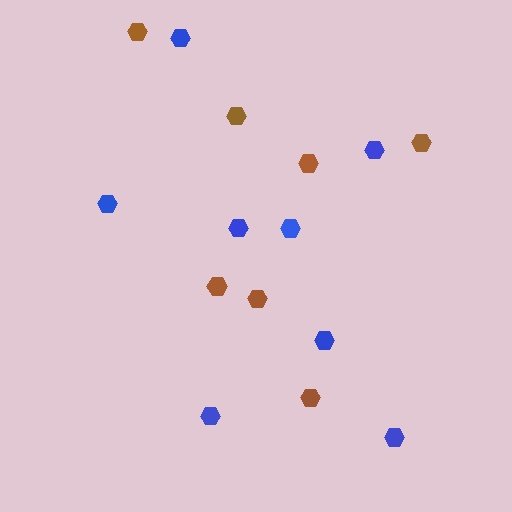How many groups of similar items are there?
There are 2 groups: one group of blue hexagons (8) and one group of brown hexagons (7).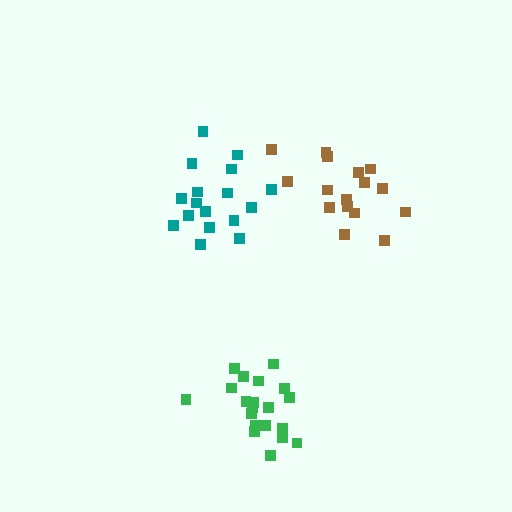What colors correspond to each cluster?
The clusters are colored: brown, teal, green.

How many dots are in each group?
Group 1: 16 dots, Group 2: 17 dots, Group 3: 20 dots (53 total).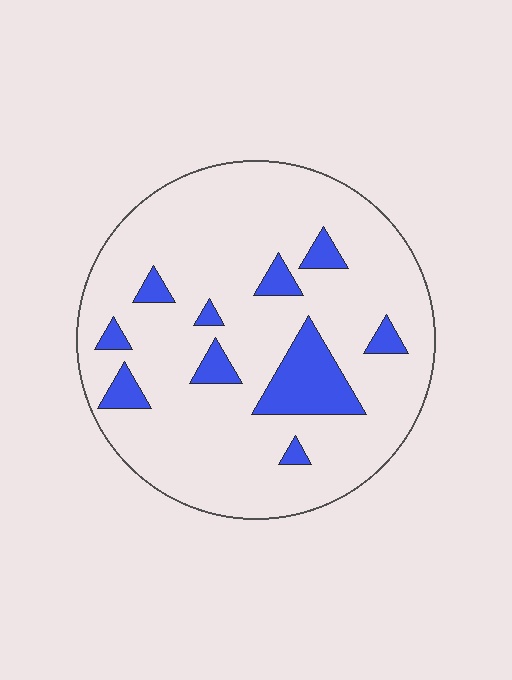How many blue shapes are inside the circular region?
10.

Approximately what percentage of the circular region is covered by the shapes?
Approximately 15%.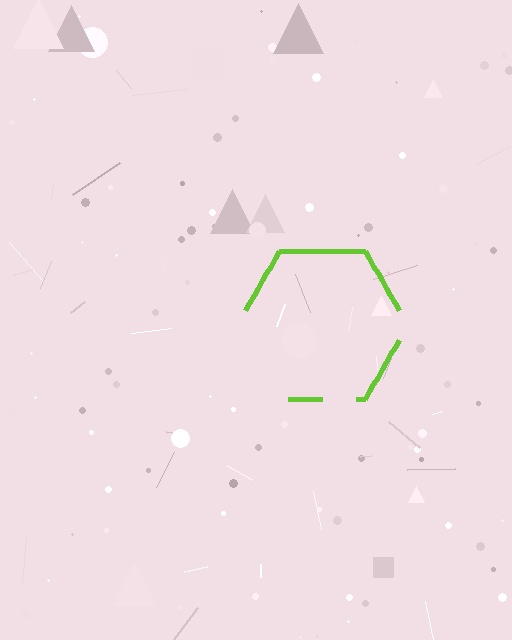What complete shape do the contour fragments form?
The contour fragments form a hexagon.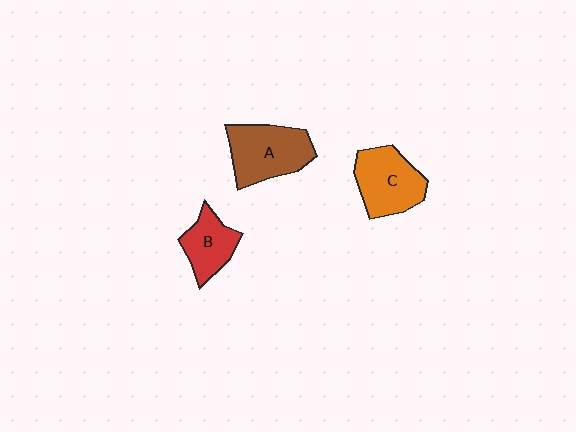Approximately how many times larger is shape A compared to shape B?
Approximately 1.5 times.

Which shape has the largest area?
Shape A (brown).